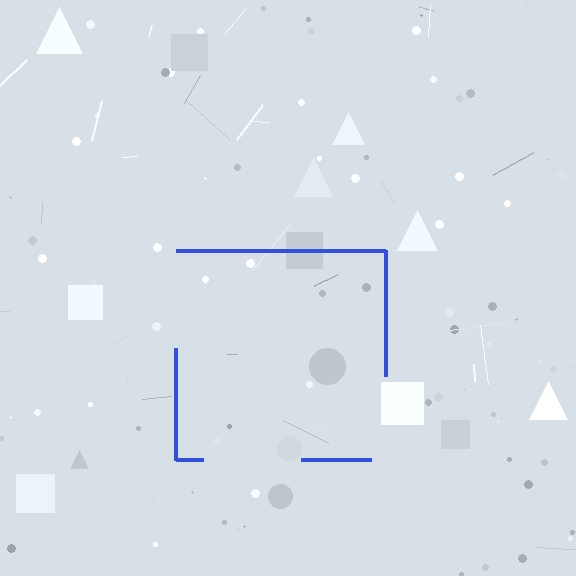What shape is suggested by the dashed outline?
The dashed outline suggests a square.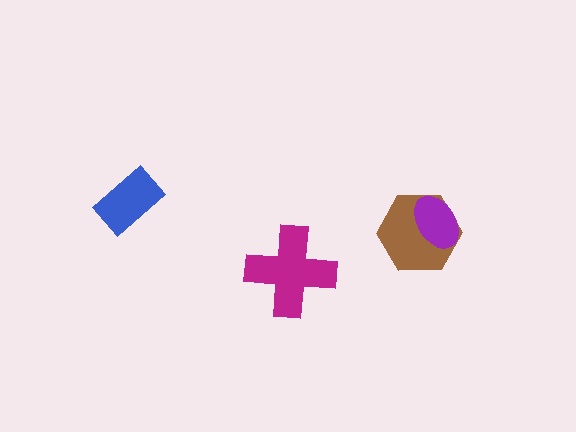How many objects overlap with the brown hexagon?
1 object overlaps with the brown hexagon.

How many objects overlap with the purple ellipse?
1 object overlaps with the purple ellipse.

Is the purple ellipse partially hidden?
No, no other shape covers it.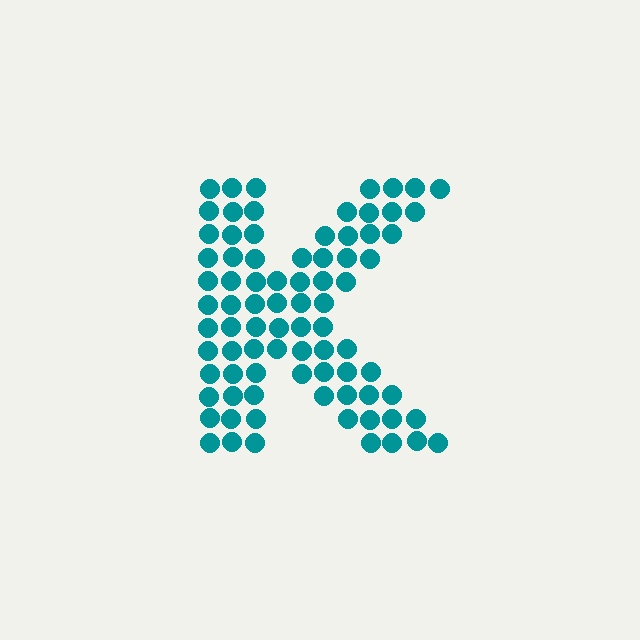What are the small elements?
The small elements are circles.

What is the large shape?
The large shape is the letter K.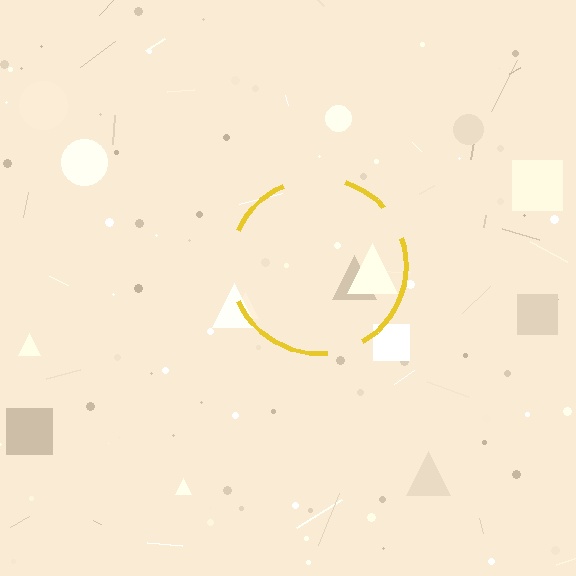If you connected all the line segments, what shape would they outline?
They would outline a circle.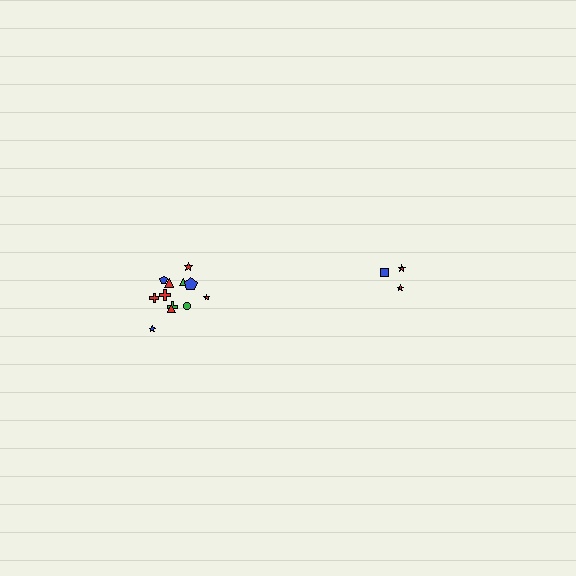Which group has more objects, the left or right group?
The left group.